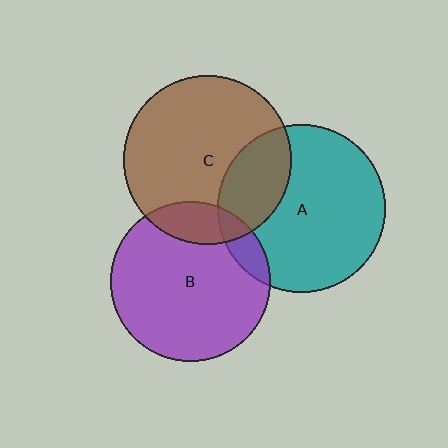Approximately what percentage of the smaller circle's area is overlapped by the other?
Approximately 15%.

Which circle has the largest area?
Circle C (brown).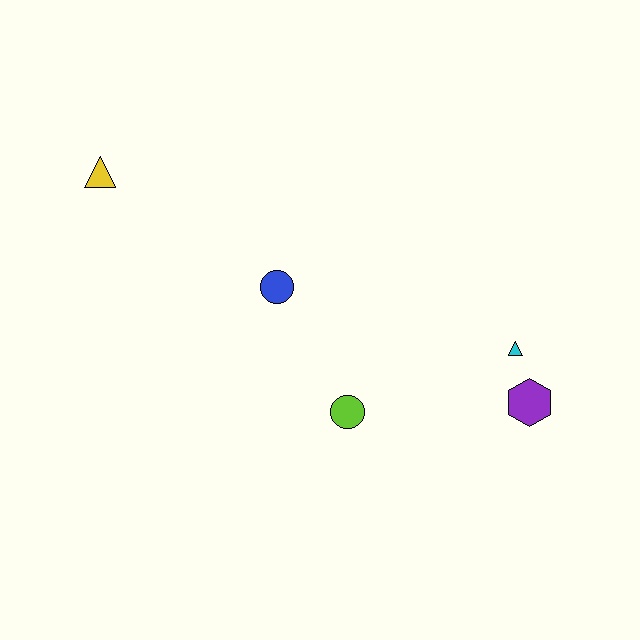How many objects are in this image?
There are 5 objects.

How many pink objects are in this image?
There are no pink objects.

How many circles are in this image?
There are 2 circles.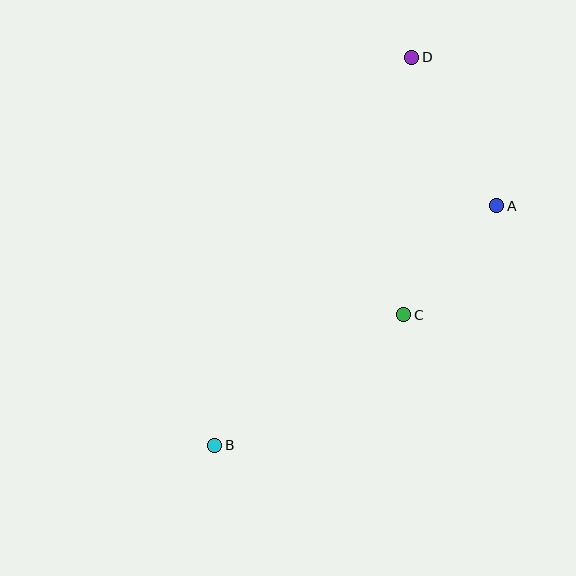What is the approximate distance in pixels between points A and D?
The distance between A and D is approximately 171 pixels.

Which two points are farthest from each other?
Points B and D are farthest from each other.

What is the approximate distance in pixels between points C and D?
The distance between C and D is approximately 258 pixels.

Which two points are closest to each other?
Points A and C are closest to each other.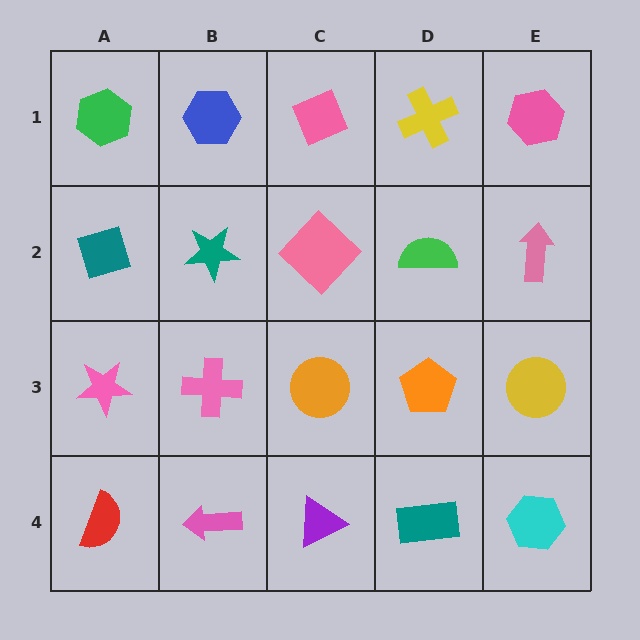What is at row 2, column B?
A teal star.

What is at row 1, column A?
A green hexagon.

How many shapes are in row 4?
5 shapes.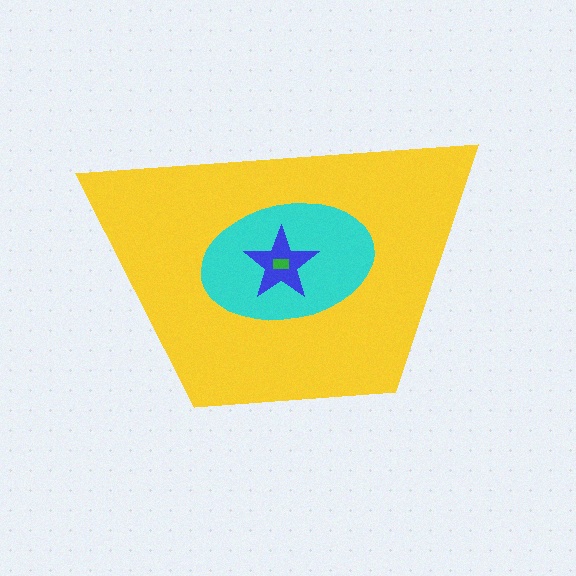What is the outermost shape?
The yellow trapezoid.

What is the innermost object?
The green rectangle.